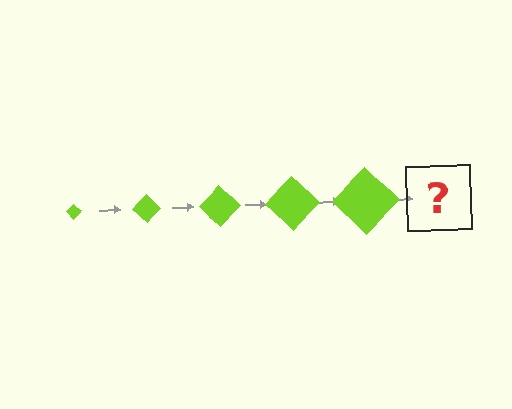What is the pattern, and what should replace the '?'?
The pattern is that the diamond gets progressively larger each step. The '?' should be a lime diamond, larger than the previous one.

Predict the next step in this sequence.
The next step is a lime diamond, larger than the previous one.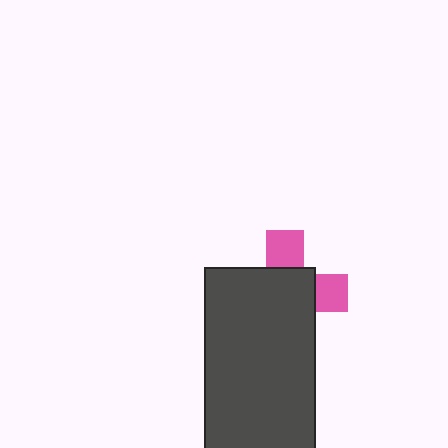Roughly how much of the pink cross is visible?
A small part of it is visible (roughly 33%).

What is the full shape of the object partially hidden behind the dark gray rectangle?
The partially hidden object is a pink cross.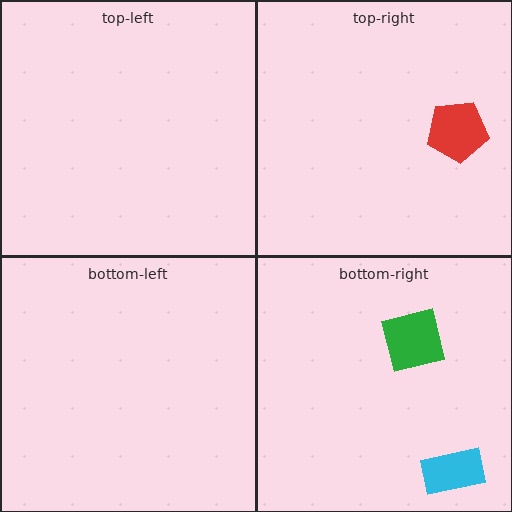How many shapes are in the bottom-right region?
2.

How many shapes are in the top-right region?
1.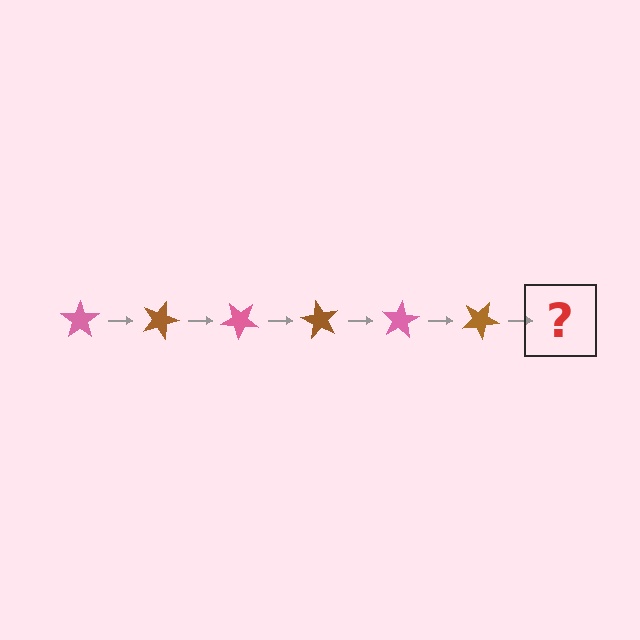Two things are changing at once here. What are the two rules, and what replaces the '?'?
The two rules are that it rotates 20 degrees each step and the color cycles through pink and brown. The '?' should be a pink star, rotated 120 degrees from the start.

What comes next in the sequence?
The next element should be a pink star, rotated 120 degrees from the start.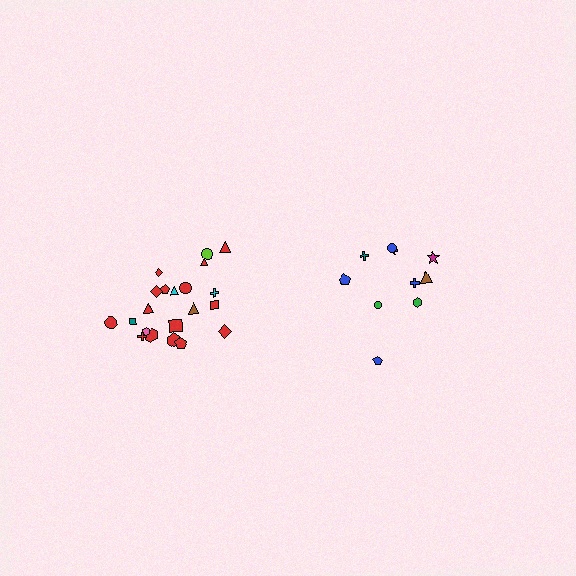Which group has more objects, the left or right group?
The left group.